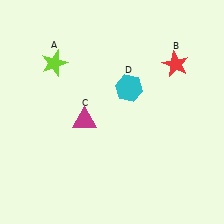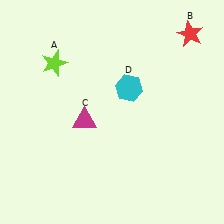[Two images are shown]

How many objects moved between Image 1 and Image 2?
1 object moved between the two images.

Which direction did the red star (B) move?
The red star (B) moved up.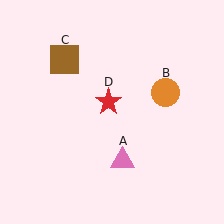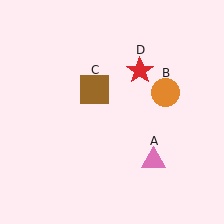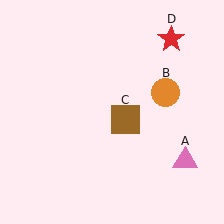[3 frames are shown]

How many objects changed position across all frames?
3 objects changed position: pink triangle (object A), brown square (object C), red star (object D).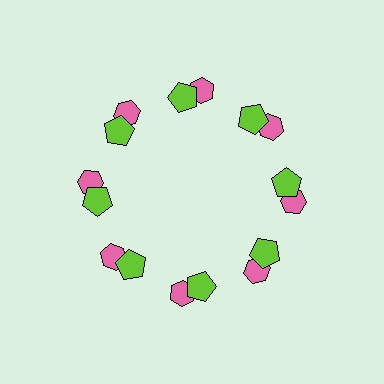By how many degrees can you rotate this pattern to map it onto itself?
The pattern maps onto itself every 45 degrees of rotation.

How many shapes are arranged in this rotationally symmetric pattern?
There are 16 shapes, arranged in 8 groups of 2.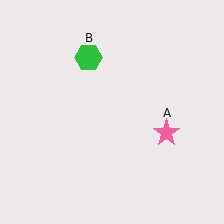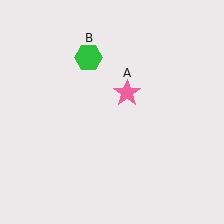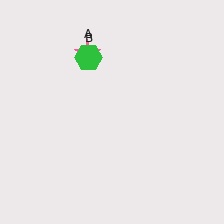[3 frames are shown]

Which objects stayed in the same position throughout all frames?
Green hexagon (object B) remained stationary.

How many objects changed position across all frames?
1 object changed position: pink star (object A).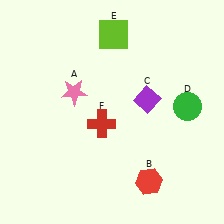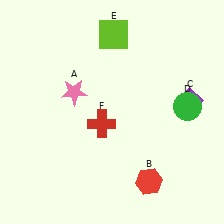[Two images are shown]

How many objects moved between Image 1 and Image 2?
1 object moved between the two images.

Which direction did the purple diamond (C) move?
The purple diamond (C) moved right.